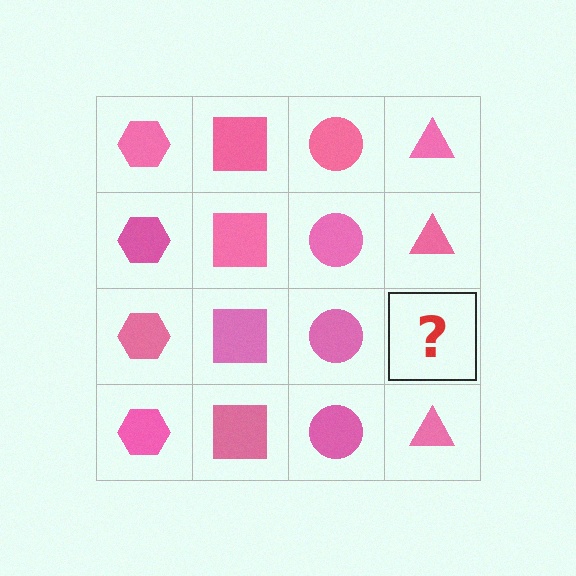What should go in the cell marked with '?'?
The missing cell should contain a pink triangle.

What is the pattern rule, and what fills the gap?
The rule is that each column has a consistent shape. The gap should be filled with a pink triangle.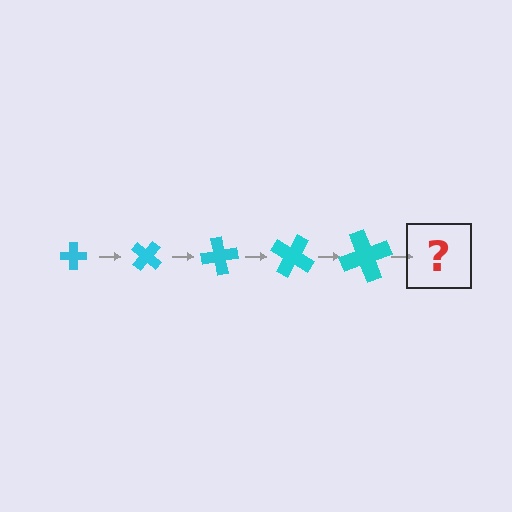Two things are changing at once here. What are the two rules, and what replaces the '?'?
The two rules are that the cross grows larger each step and it rotates 40 degrees each step. The '?' should be a cross, larger than the previous one and rotated 200 degrees from the start.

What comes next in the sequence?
The next element should be a cross, larger than the previous one and rotated 200 degrees from the start.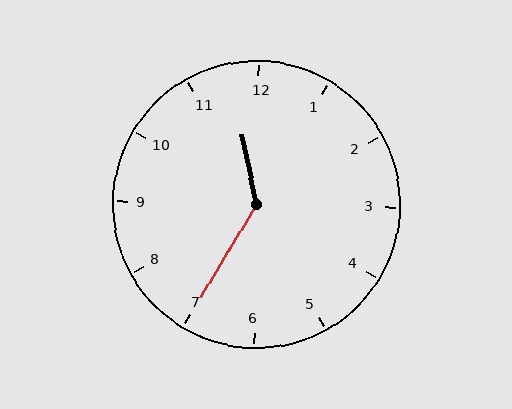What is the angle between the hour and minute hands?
Approximately 138 degrees.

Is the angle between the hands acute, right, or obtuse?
It is obtuse.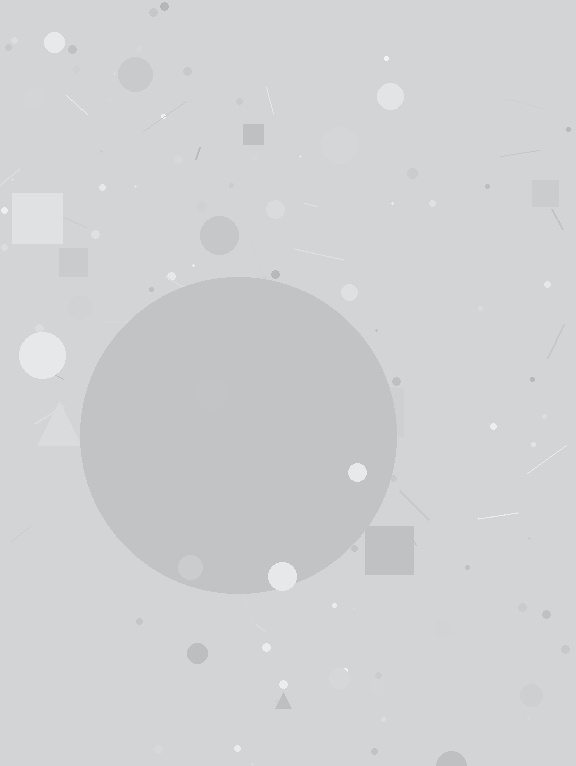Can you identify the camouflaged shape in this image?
The camouflaged shape is a circle.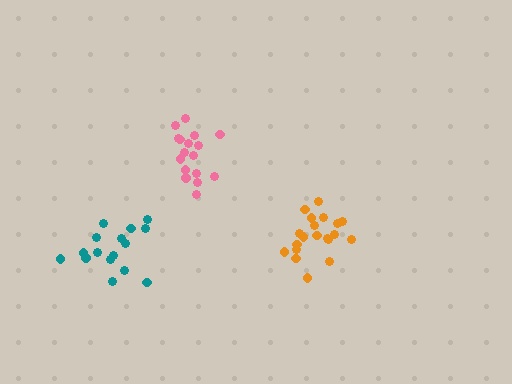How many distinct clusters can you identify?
There are 3 distinct clusters.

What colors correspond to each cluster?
The clusters are colored: pink, orange, teal.